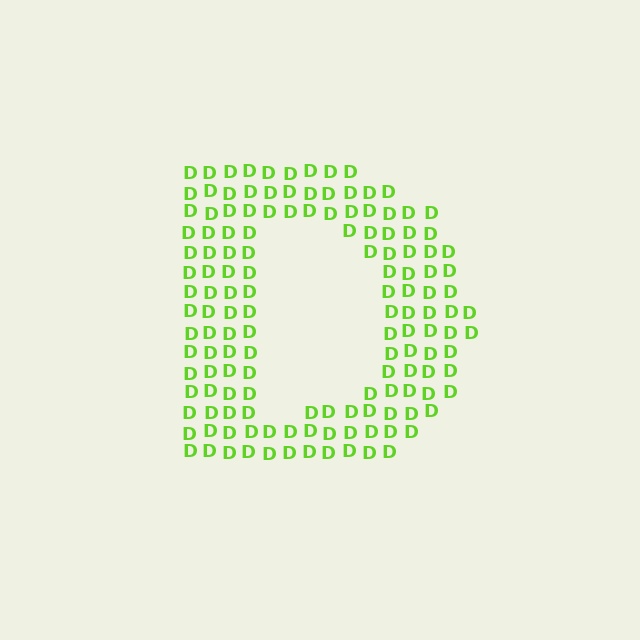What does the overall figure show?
The overall figure shows the letter D.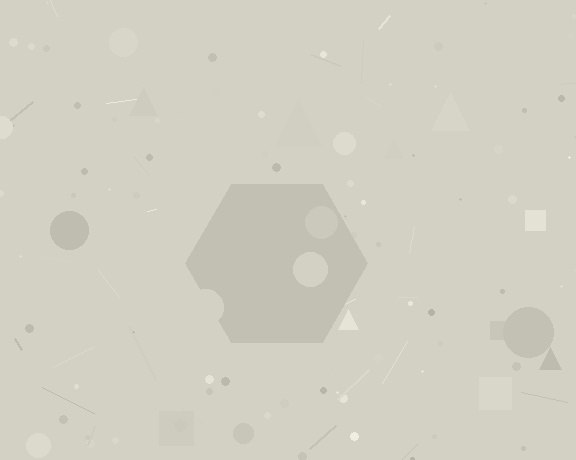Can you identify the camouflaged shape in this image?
The camouflaged shape is a hexagon.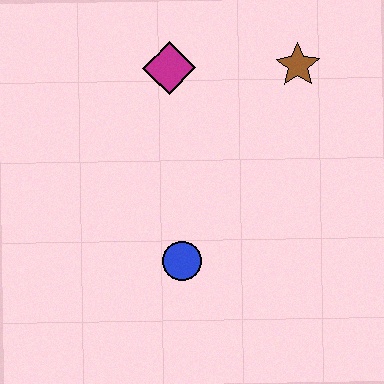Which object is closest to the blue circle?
The magenta diamond is closest to the blue circle.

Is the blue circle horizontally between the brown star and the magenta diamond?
Yes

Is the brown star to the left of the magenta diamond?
No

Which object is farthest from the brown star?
The blue circle is farthest from the brown star.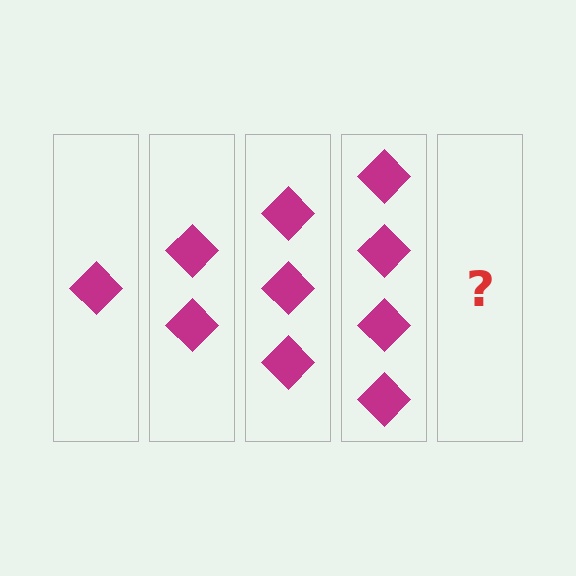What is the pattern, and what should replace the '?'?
The pattern is that each step adds one more diamond. The '?' should be 5 diamonds.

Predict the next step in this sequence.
The next step is 5 diamonds.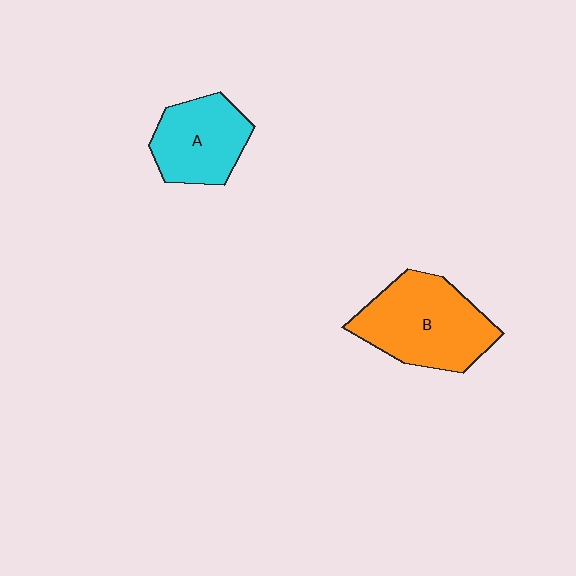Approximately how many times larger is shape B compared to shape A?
Approximately 1.4 times.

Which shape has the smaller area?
Shape A (cyan).